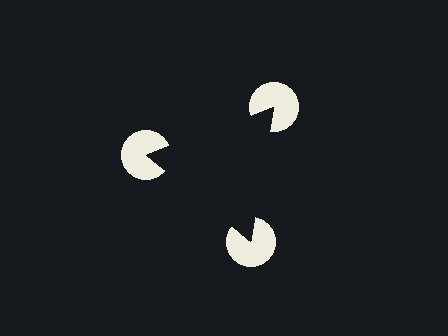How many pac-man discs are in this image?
There are 3 — one at each vertex of the illusory triangle.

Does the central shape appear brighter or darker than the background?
It typically appears slightly darker than the background, even though no actual brightness change is drawn.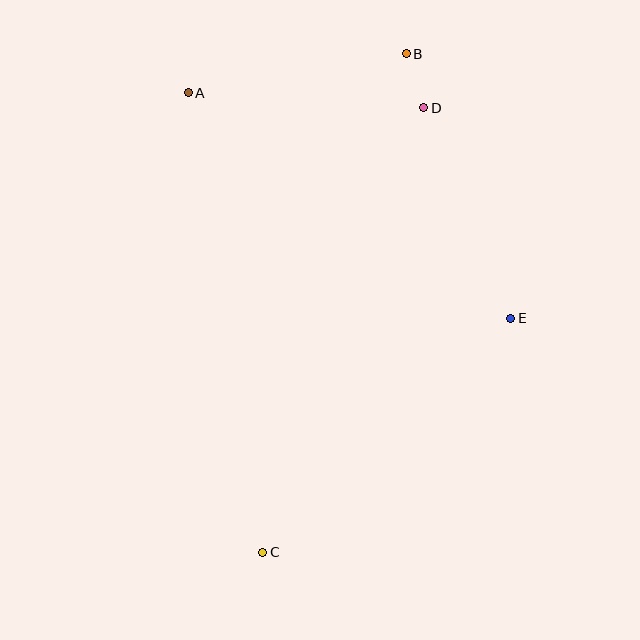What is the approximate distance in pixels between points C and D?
The distance between C and D is approximately 473 pixels.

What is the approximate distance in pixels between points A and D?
The distance between A and D is approximately 236 pixels.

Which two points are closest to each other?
Points B and D are closest to each other.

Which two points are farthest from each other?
Points B and C are farthest from each other.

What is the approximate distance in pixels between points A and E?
The distance between A and E is approximately 394 pixels.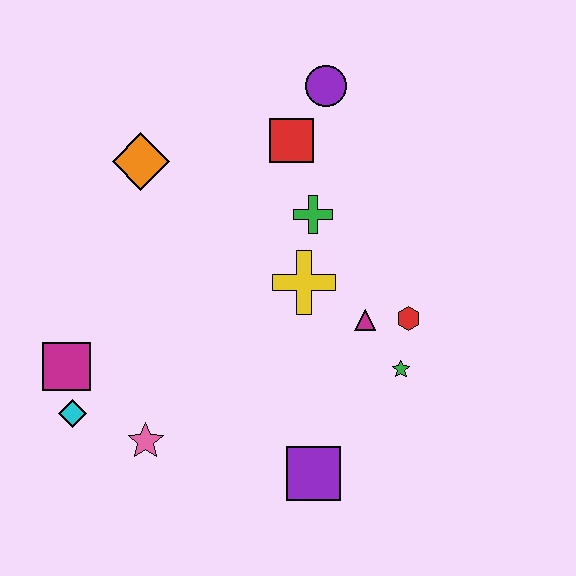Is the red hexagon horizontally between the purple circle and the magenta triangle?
No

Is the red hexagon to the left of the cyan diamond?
No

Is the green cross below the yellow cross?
No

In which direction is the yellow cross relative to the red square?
The yellow cross is below the red square.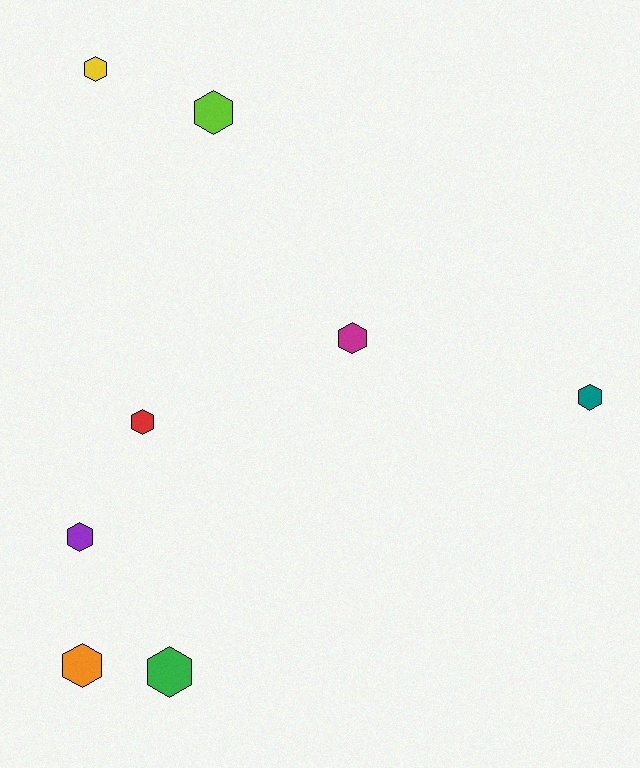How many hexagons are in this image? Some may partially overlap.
There are 8 hexagons.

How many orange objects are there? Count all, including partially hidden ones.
There is 1 orange object.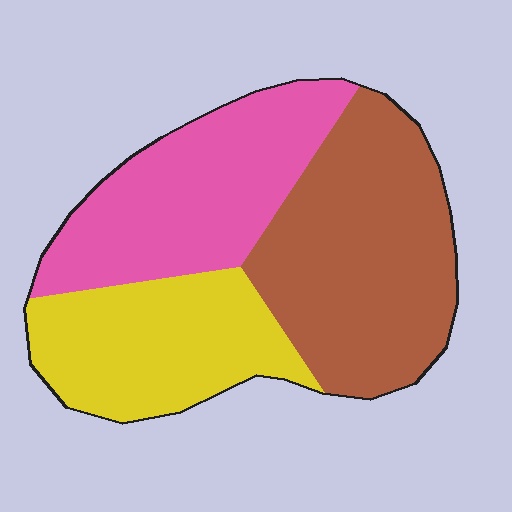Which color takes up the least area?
Yellow, at roughly 30%.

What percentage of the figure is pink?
Pink covers 32% of the figure.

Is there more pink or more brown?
Brown.